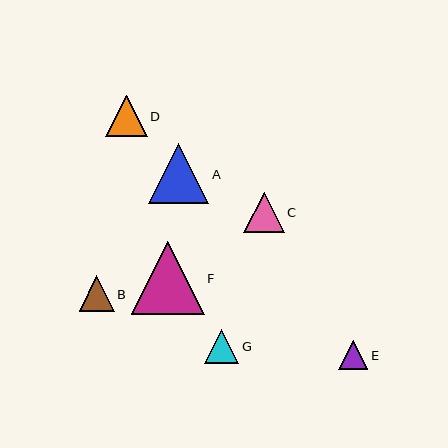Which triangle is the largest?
Triangle F is the largest with a size of approximately 73 pixels.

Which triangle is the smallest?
Triangle E is the smallest with a size of approximately 29 pixels.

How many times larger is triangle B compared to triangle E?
Triangle B is approximately 1.2 times the size of triangle E.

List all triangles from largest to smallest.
From largest to smallest: F, A, D, C, B, G, E.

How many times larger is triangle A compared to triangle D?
Triangle A is approximately 1.4 times the size of triangle D.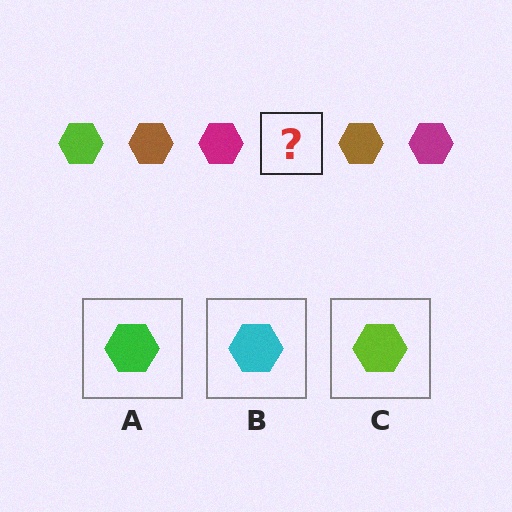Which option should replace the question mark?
Option C.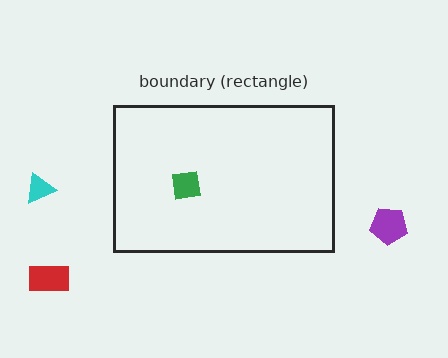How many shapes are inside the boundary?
1 inside, 3 outside.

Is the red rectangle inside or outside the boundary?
Outside.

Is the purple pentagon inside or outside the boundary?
Outside.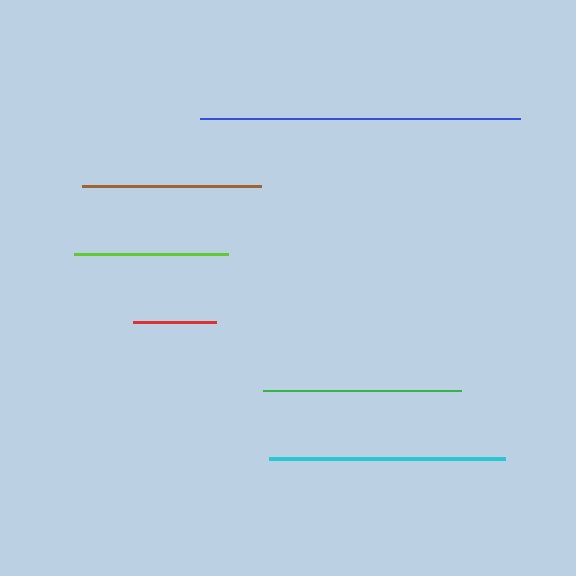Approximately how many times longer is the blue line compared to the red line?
The blue line is approximately 3.9 times the length of the red line.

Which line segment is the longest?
The blue line is the longest at approximately 320 pixels.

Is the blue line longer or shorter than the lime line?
The blue line is longer than the lime line.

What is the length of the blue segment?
The blue segment is approximately 320 pixels long.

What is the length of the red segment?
The red segment is approximately 83 pixels long.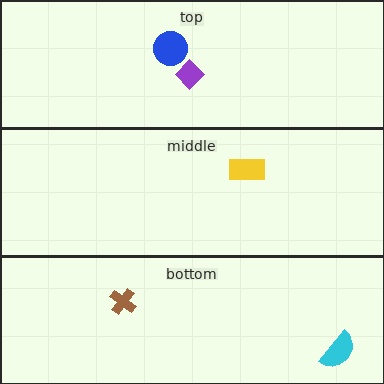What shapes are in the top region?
The blue circle, the purple diamond.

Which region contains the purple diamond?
The top region.